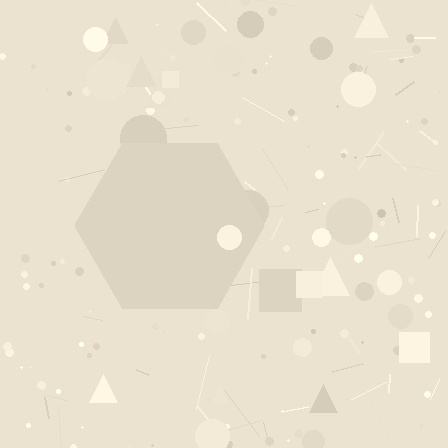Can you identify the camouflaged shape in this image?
The camouflaged shape is a hexagon.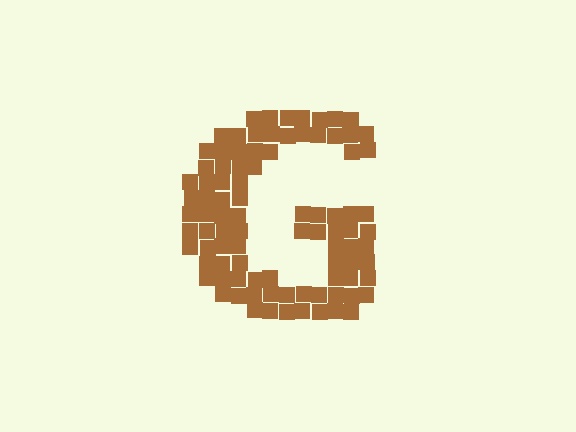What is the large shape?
The large shape is the letter G.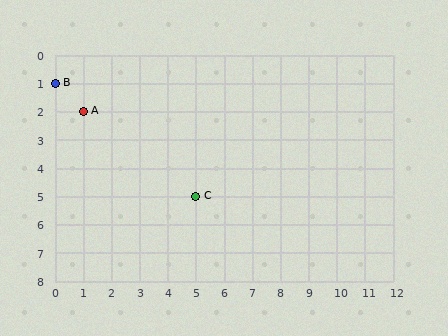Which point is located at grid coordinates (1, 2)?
Point A is at (1, 2).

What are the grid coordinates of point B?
Point B is at grid coordinates (0, 1).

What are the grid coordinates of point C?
Point C is at grid coordinates (5, 5).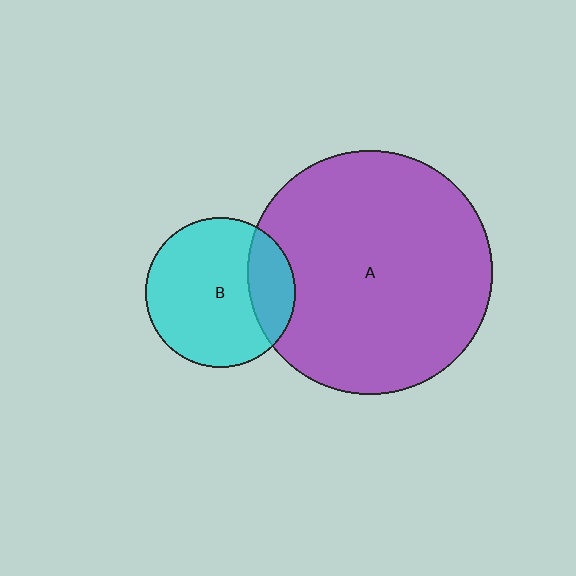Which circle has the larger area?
Circle A (purple).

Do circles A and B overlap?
Yes.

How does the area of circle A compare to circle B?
Approximately 2.7 times.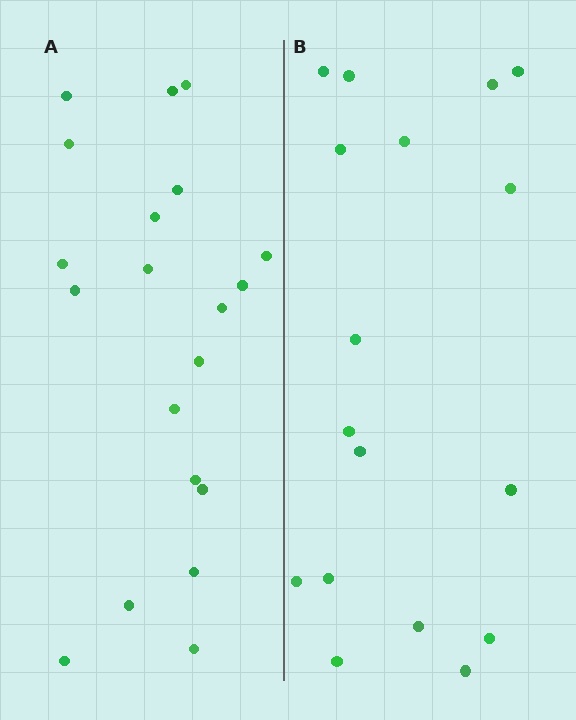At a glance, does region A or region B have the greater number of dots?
Region A (the left region) has more dots.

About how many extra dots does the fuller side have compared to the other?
Region A has just a few more — roughly 2 or 3 more dots than region B.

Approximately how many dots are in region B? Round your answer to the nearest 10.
About 20 dots. (The exact count is 17, which rounds to 20.)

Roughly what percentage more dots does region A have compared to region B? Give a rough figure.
About 20% more.